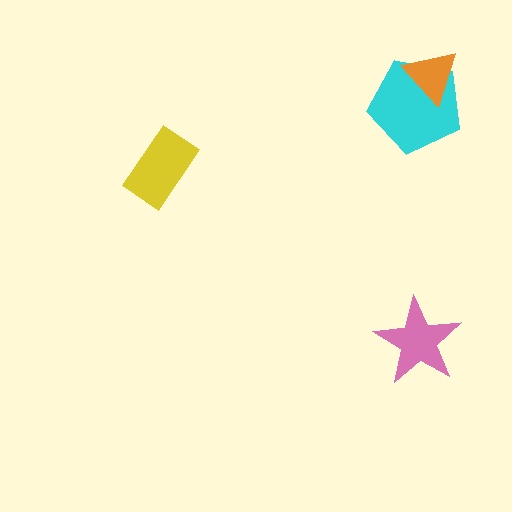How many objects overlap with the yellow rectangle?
0 objects overlap with the yellow rectangle.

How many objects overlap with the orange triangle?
1 object overlaps with the orange triangle.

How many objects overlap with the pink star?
0 objects overlap with the pink star.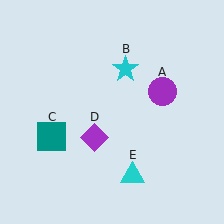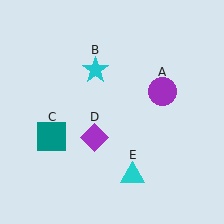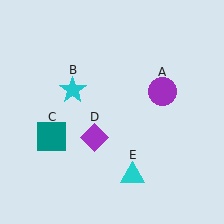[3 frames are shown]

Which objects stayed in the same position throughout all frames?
Purple circle (object A) and teal square (object C) and purple diamond (object D) and cyan triangle (object E) remained stationary.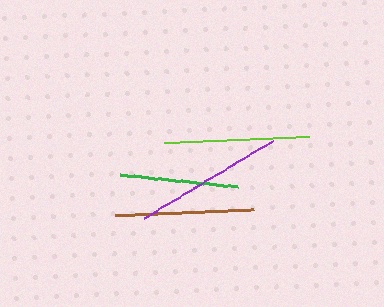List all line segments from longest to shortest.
From longest to shortest: purple, lime, brown, green.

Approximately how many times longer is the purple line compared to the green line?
The purple line is approximately 1.3 times the length of the green line.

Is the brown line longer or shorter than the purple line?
The purple line is longer than the brown line.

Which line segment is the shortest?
The green line is the shortest at approximately 118 pixels.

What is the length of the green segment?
The green segment is approximately 118 pixels long.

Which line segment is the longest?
The purple line is the longest at approximately 150 pixels.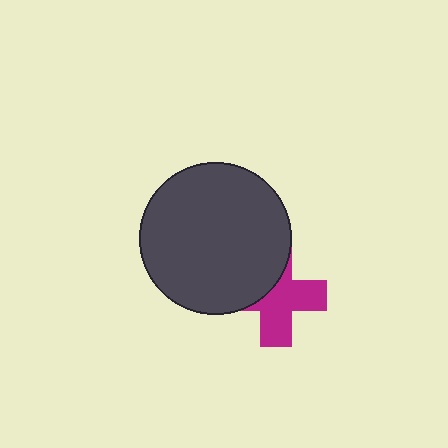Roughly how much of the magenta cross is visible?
About half of it is visible (roughly 60%).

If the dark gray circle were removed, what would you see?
You would see the complete magenta cross.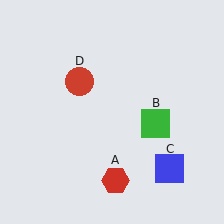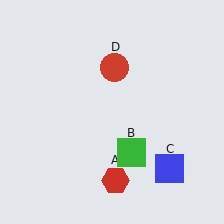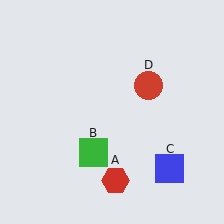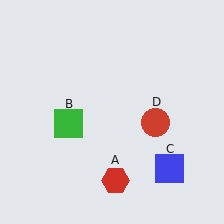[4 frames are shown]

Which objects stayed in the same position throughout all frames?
Red hexagon (object A) and blue square (object C) remained stationary.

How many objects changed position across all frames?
2 objects changed position: green square (object B), red circle (object D).